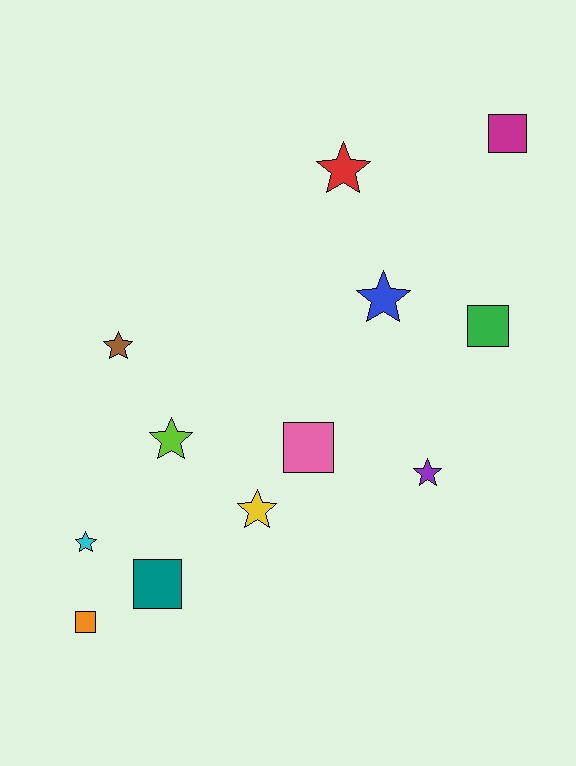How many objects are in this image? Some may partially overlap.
There are 12 objects.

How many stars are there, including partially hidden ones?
There are 7 stars.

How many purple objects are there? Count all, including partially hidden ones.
There is 1 purple object.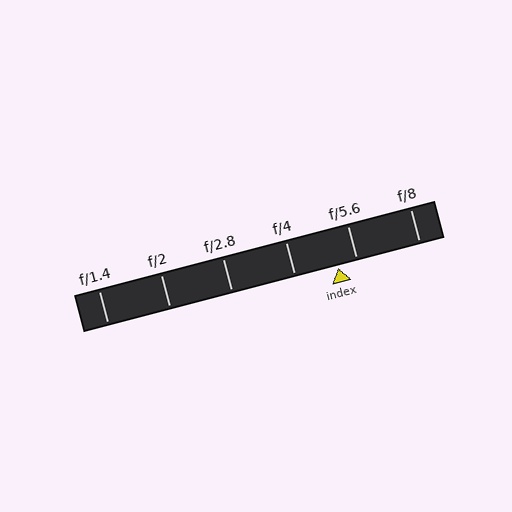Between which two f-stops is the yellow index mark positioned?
The index mark is between f/4 and f/5.6.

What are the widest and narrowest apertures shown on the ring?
The widest aperture shown is f/1.4 and the narrowest is f/8.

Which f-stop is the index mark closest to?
The index mark is closest to f/5.6.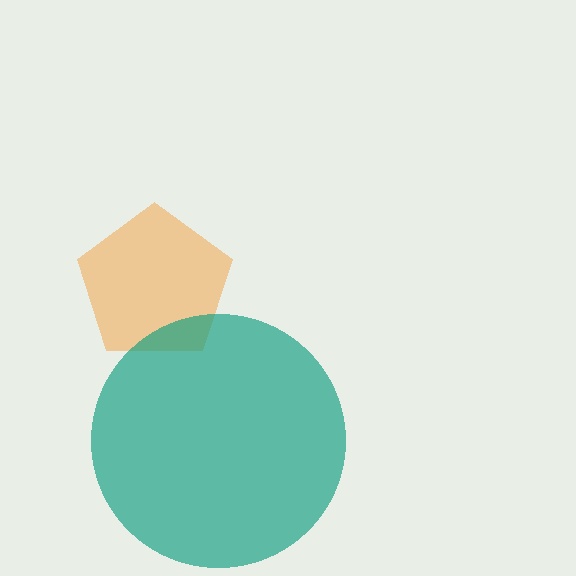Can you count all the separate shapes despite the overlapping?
Yes, there are 2 separate shapes.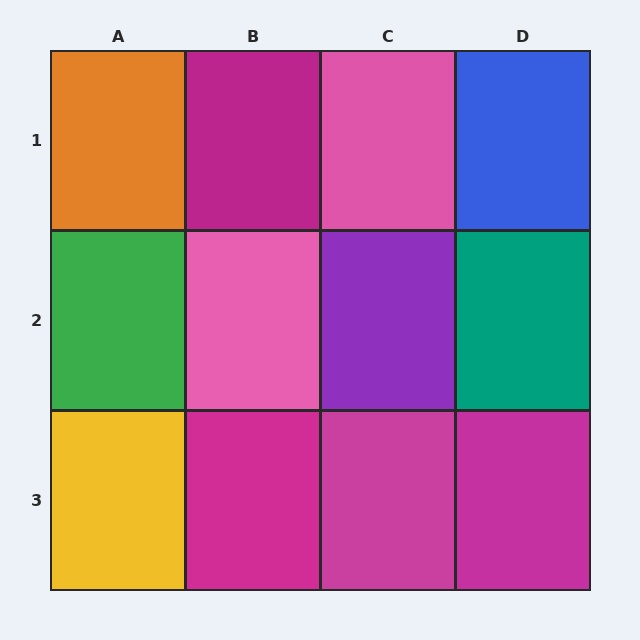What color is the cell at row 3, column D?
Magenta.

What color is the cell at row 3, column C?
Magenta.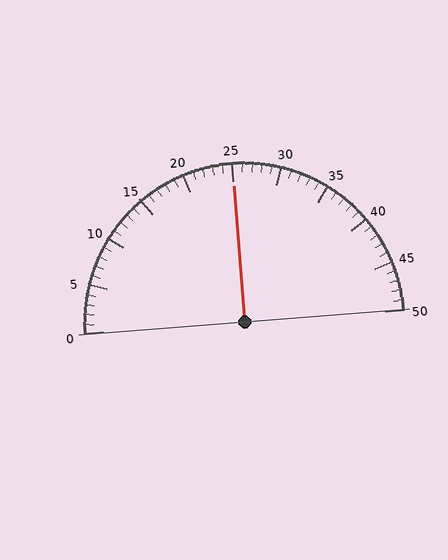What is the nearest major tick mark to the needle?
The nearest major tick mark is 25.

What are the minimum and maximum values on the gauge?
The gauge ranges from 0 to 50.